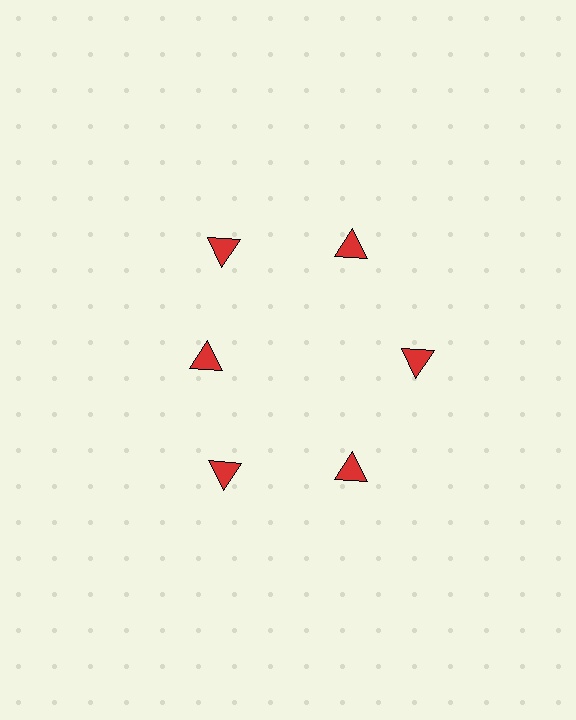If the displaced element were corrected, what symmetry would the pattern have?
It would have 6-fold rotational symmetry — the pattern would map onto itself every 60 degrees.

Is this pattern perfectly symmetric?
No. The 6 red triangles are arranged in a ring, but one element near the 9 o'clock position is pulled inward toward the center, breaking the 6-fold rotational symmetry.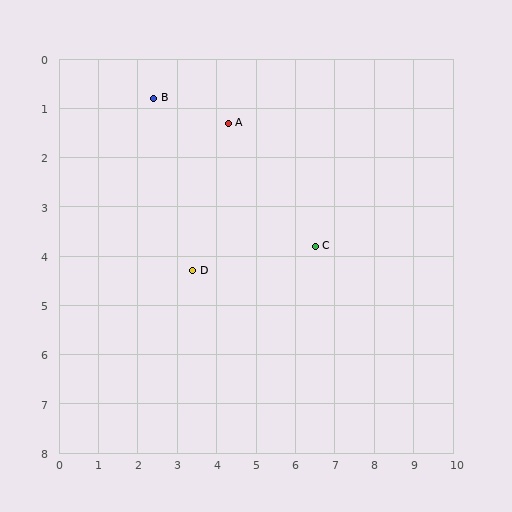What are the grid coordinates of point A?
Point A is at approximately (4.3, 1.3).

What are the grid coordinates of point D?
Point D is at approximately (3.4, 4.3).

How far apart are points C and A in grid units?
Points C and A are about 3.3 grid units apart.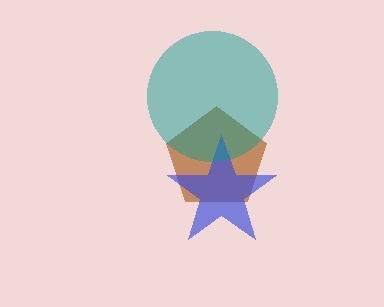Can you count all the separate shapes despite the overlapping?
Yes, there are 3 separate shapes.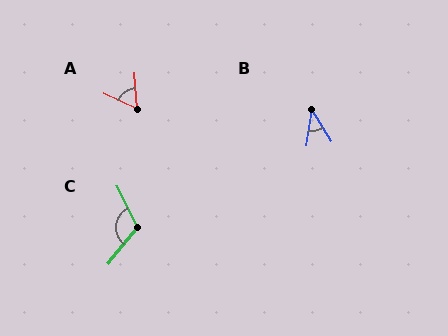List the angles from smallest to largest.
B (40°), A (61°), C (114°).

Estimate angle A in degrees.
Approximately 61 degrees.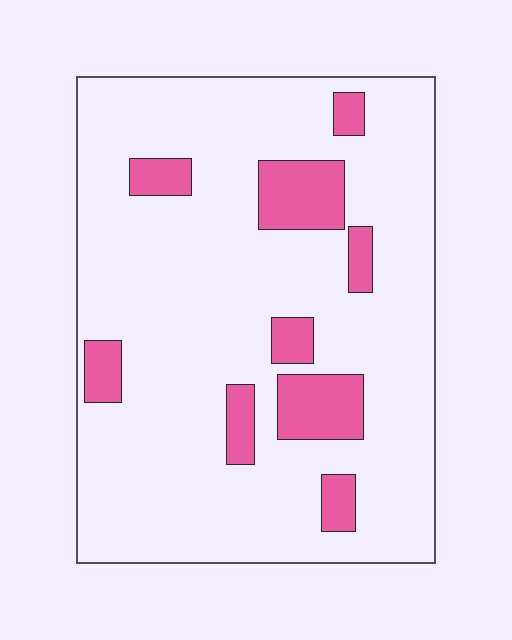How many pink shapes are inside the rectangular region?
9.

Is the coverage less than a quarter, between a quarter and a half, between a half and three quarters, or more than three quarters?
Less than a quarter.